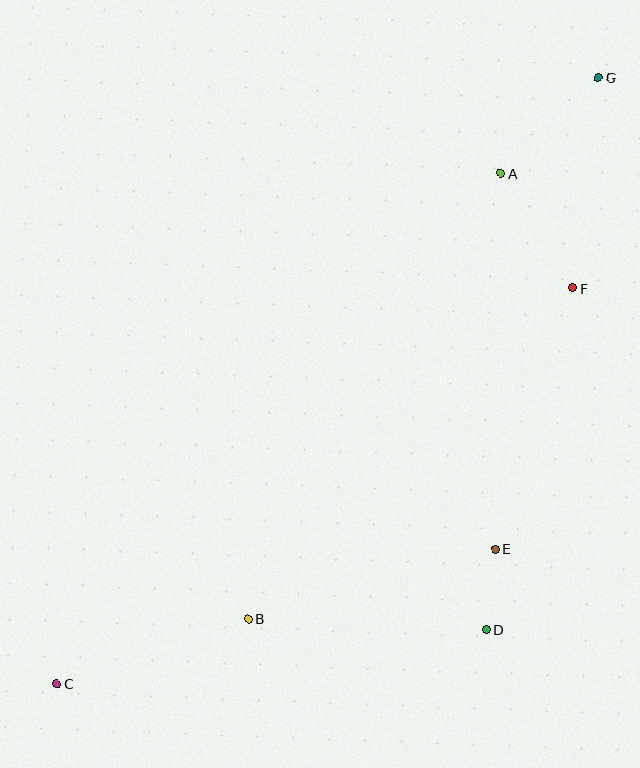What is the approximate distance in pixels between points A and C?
The distance between A and C is approximately 677 pixels.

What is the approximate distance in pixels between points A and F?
The distance between A and F is approximately 136 pixels.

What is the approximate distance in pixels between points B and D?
The distance between B and D is approximately 238 pixels.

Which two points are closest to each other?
Points D and E are closest to each other.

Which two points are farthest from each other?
Points C and G are farthest from each other.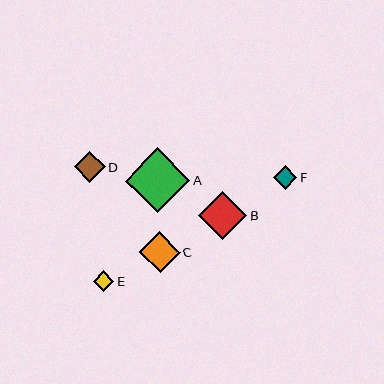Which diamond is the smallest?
Diamond E is the smallest with a size of approximately 21 pixels.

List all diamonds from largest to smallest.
From largest to smallest: A, B, C, D, F, E.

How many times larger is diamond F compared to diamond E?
Diamond F is approximately 1.1 times the size of diamond E.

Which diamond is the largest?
Diamond A is the largest with a size of approximately 65 pixels.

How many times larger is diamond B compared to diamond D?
Diamond B is approximately 1.6 times the size of diamond D.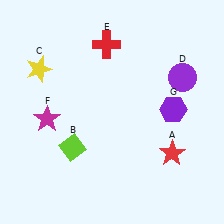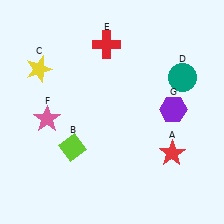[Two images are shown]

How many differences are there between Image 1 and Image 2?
There are 2 differences between the two images.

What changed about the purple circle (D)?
In Image 1, D is purple. In Image 2, it changed to teal.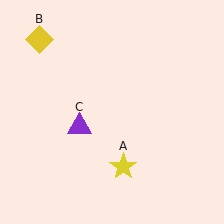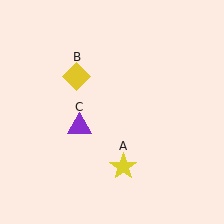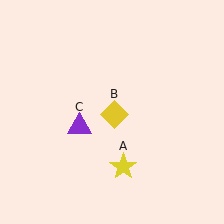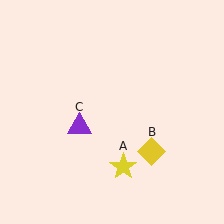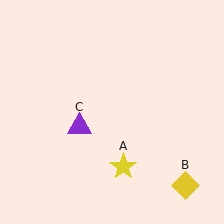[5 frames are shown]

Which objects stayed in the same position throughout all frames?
Yellow star (object A) and purple triangle (object C) remained stationary.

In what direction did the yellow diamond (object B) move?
The yellow diamond (object B) moved down and to the right.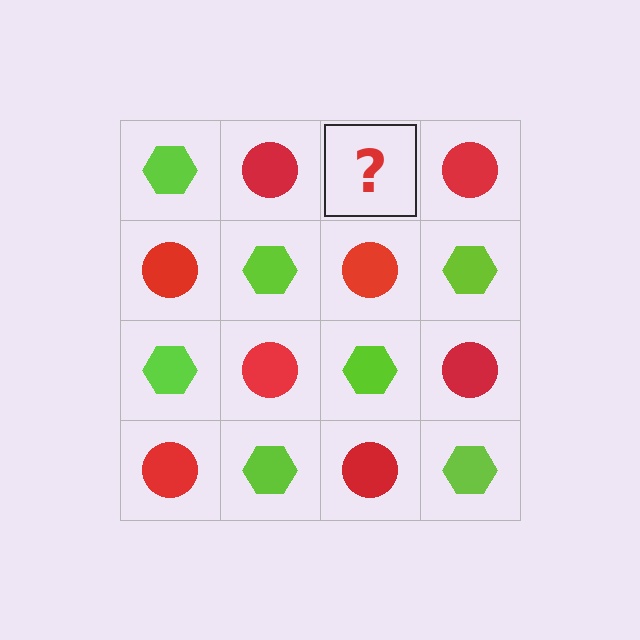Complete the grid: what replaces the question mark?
The question mark should be replaced with a lime hexagon.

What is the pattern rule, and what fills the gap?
The rule is that it alternates lime hexagon and red circle in a checkerboard pattern. The gap should be filled with a lime hexagon.